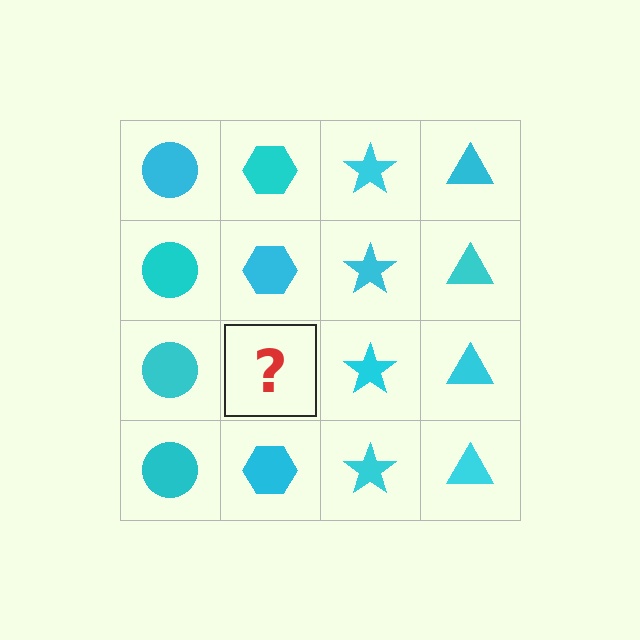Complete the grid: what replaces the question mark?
The question mark should be replaced with a cyan hexagon.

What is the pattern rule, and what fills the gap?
The rule is that each column has a consistent shape. The gap should be filled with a cyan hexagon.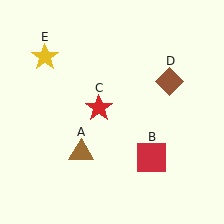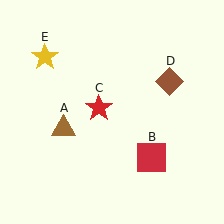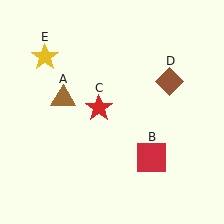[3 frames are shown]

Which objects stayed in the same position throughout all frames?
Red square (object B) and red star (object C) and brown diamond (object D) and yellow star (object E) remained stationary.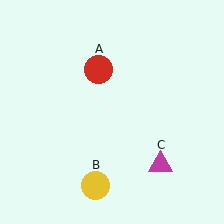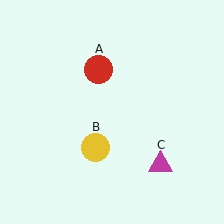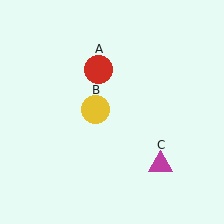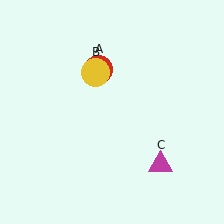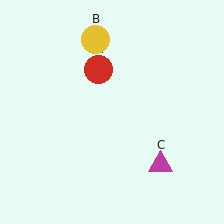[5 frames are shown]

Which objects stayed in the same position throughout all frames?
Red circle (object A) and magenta triangle (object C) remained stationary.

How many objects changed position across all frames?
1 object changed position: yellow circle (object B).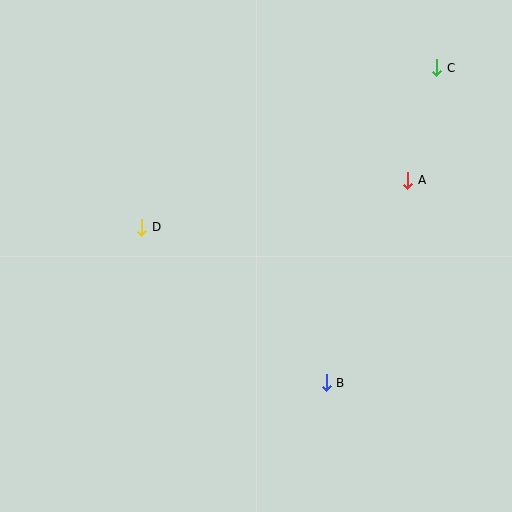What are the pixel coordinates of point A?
Point A is at (408, 180).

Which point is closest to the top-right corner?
Point C is closest to the top-right corner.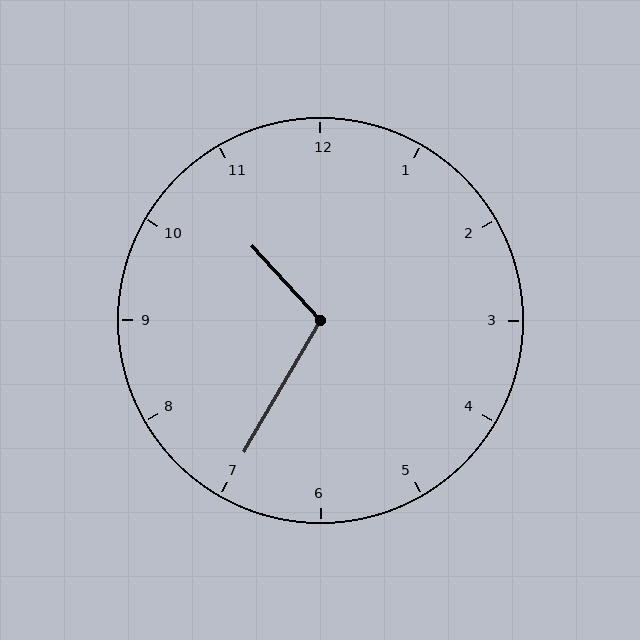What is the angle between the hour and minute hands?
Approximately 108 degrees.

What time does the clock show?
10:35.